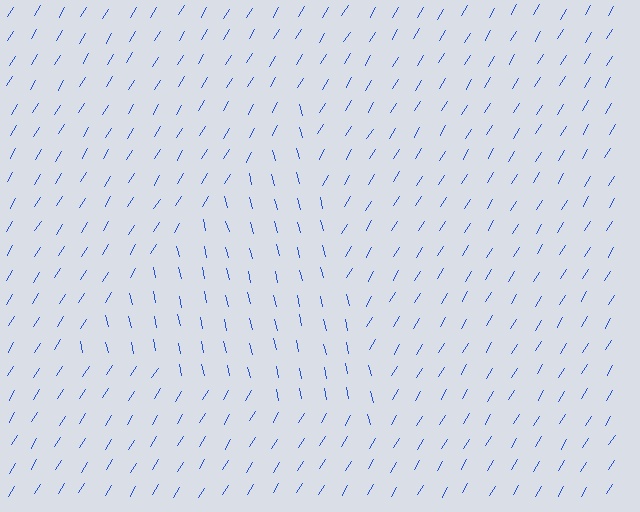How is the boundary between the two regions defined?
The boundary is defined purely by a change in line orientation (approximately 45 degrees difference). All lines are the same color and thickness.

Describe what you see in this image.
The image is filled with small blue line segments. A triangle region in the image has lines oriented differently from the surrounding lines, creating a visible texture boundary.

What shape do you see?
I see a triangle.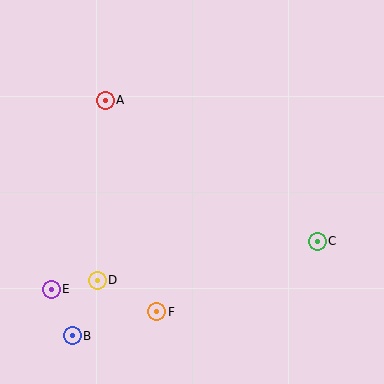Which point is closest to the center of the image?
Point F at (157, 312) is closest to the center.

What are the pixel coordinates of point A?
Point A is at (105, 100).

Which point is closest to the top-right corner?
Point C is closest to the top-right corner.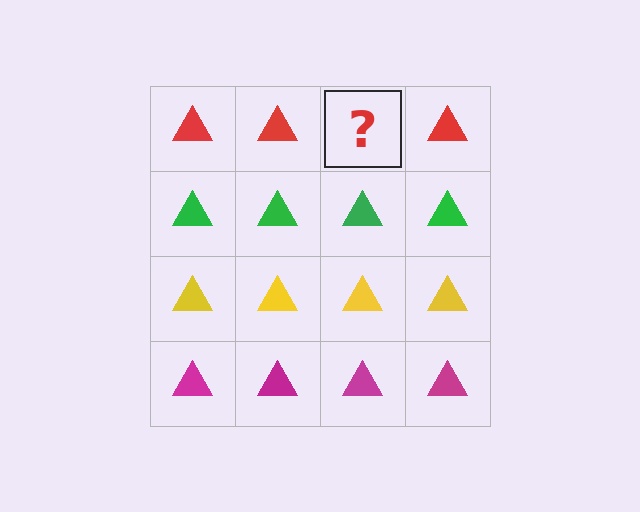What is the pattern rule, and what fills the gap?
The rule is that each row has a consistent color. The gap should be filled with a red triangle.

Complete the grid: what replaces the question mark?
The question mark should be replaced with a red triangle.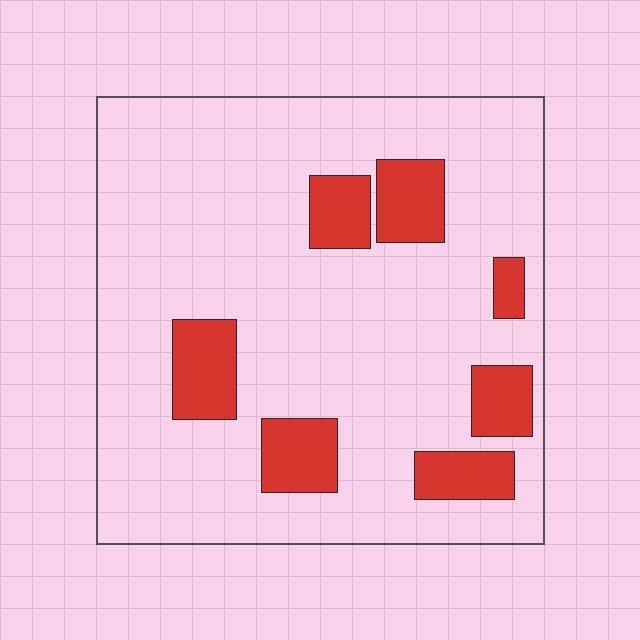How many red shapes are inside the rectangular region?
7.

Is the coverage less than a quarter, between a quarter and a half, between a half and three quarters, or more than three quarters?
Less than a quarter.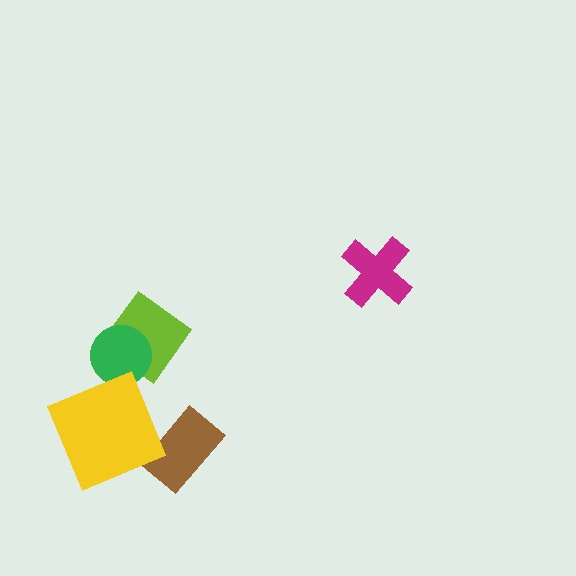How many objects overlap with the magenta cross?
0 objects overlap with the magenta cross.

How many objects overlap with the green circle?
1 object overlaps with the green circle.